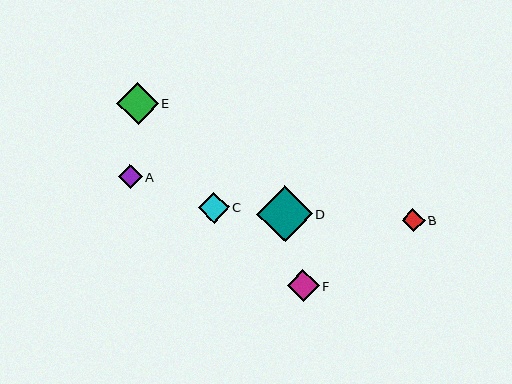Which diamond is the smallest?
Diamond B is the smallest with a size of approximately 23 pixels.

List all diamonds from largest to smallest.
From largest to smallest: D, E, F, C, A, B.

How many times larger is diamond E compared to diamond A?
Diamond E is approximately 1.7 times the size of diamond A.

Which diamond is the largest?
Diamond D is the largest with a size of approximately 56 pixels.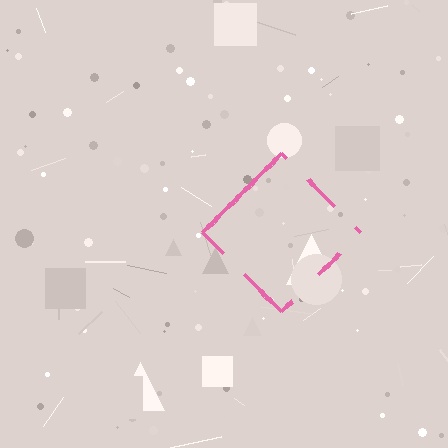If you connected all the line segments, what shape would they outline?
They would outline a diamond.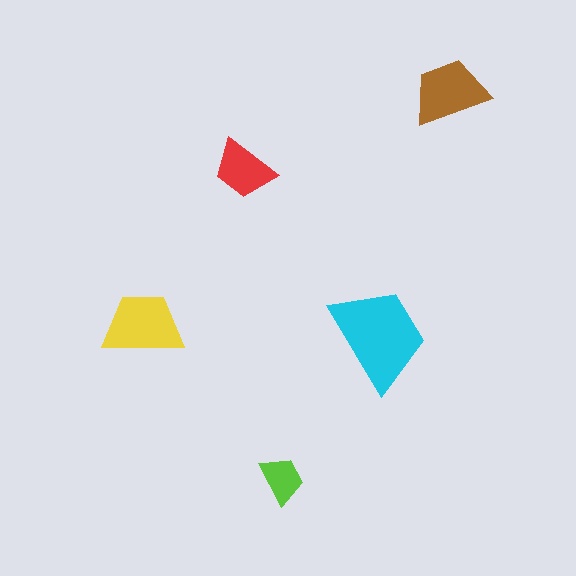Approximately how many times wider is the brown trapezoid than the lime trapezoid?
About 1.5 times wider.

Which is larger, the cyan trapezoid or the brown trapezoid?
The cyan one.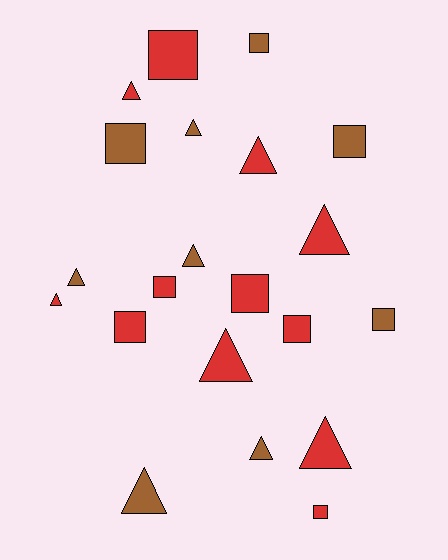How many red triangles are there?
There are 6 red triangles.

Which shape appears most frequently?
Triangle, with 11 objects.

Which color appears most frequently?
Red, with 12 objects.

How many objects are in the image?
There are 21 objects.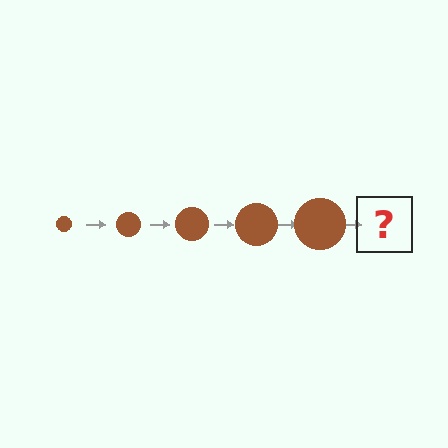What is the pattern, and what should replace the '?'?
The pattern is that the circle gets progressively larger each step. The '?' should be a brown circle, larger than the previous one.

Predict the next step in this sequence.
The next step is a brown circle, larger than the previous one.